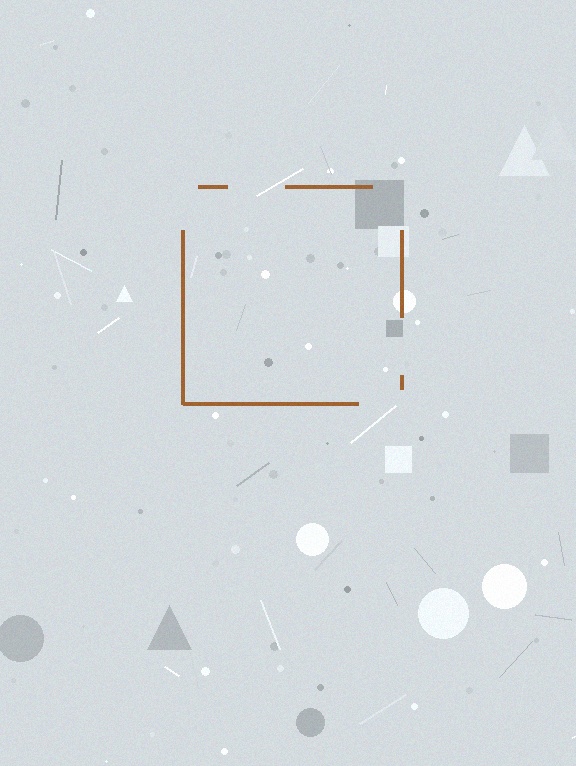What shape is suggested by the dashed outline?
The dashed outline suggests a square.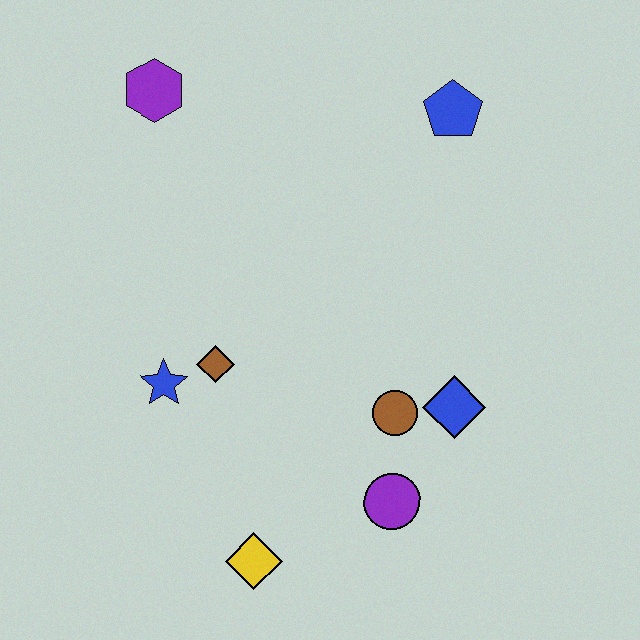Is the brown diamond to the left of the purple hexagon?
No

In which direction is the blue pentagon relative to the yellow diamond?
The blue pentagon is above the yellow diamond.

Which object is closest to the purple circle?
The brown circle is closest to the purple circle.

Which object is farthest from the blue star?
The blue pentagon is farthest from the blue star.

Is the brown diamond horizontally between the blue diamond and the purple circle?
No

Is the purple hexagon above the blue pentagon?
Yes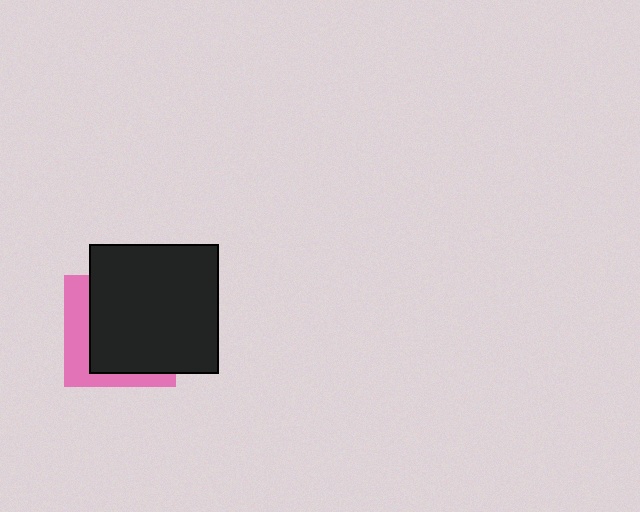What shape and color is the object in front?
The object in front is a black square.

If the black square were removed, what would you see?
You would see the complete pink square.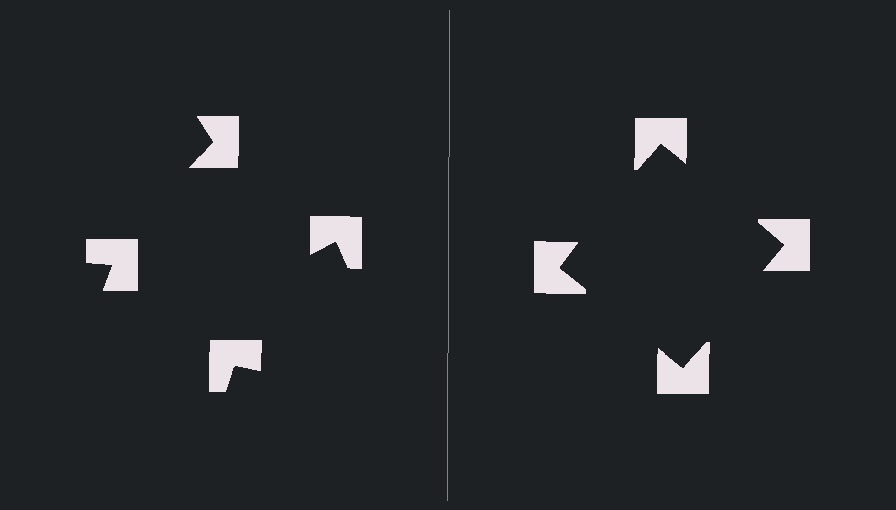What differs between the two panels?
The notched squares are positioned identically on both sides; only the wedge orientations differ. On the right they align to a square; on the left they are misaligned.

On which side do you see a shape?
An illusory square appears on the right side. On the left side the wedge cuts are rotated, so no coherent shape forms.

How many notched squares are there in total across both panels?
8 — 4 on each side.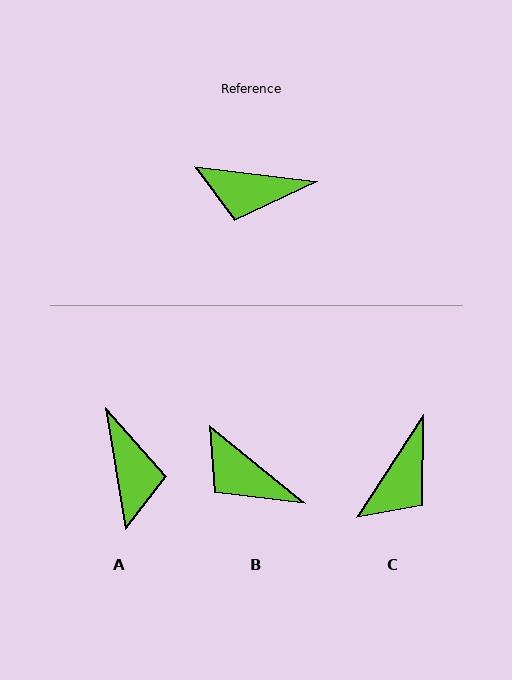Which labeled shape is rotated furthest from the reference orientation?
A, about 106 degrees away.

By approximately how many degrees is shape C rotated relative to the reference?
Approximately 64 degrees counter-clockwise.